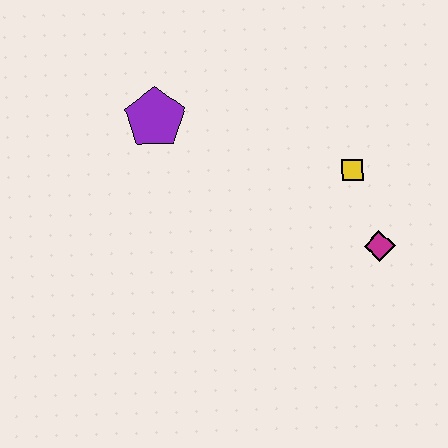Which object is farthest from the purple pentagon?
The magenta diamond is farthest from the purple pentagon.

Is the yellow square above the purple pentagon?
No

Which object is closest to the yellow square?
The magenta diamond is closest to the yellow square.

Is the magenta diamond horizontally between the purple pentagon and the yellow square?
No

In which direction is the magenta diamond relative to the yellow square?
The magenta diamond is below the yellow square.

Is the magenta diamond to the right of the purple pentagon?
Yes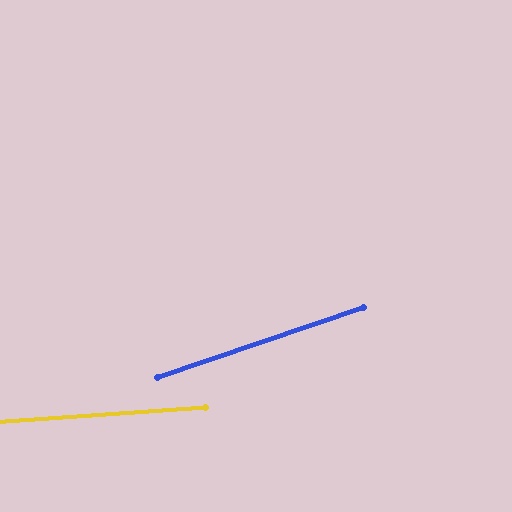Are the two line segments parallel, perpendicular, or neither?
Neither parallel nor perpendicular — they differ by about 15°.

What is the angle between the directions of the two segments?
Approximately 15 degrees.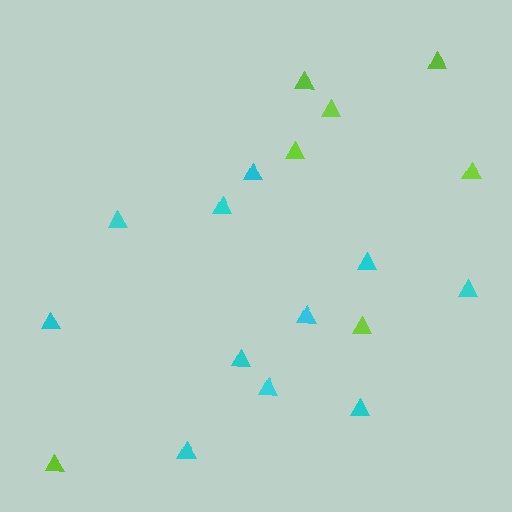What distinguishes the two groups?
There are 2 groups: one group of lime triangles (7) and one group of cyan triangles (11).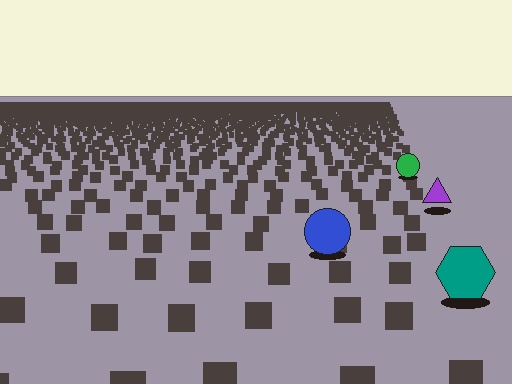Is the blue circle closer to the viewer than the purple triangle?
Yes. The blue circle is closer — you can tell from the texture gradient: the ground texture is coarser near it.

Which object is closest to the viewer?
The teal hexagon is closest. The texture marks near it are larger and more spread out.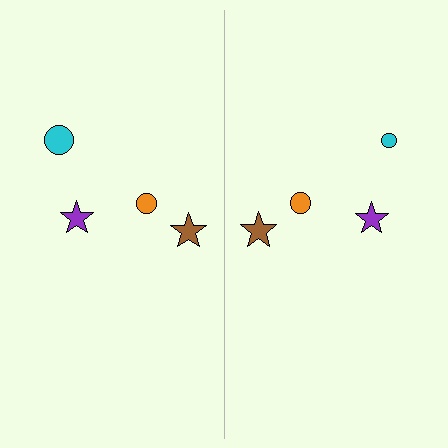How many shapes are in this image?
There are 8 shapes in this image.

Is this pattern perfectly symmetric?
No, the pattern is not perfectly symmetric. The cyan circle on the right side has a different size than its mirror counterpart.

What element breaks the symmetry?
The cyan circle on the right side has a different size than its mirror counterpart.